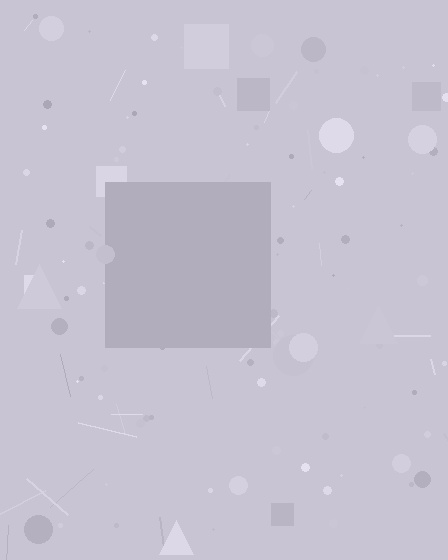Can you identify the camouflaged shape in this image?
The camouflaged shape is a square.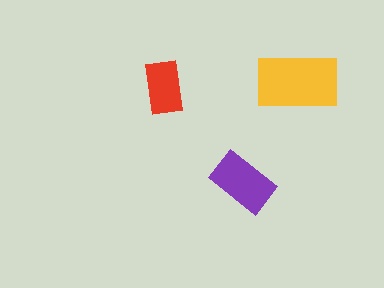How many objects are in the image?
There are 3 objects in the image.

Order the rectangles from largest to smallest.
the yellow one, the purple one, the red one.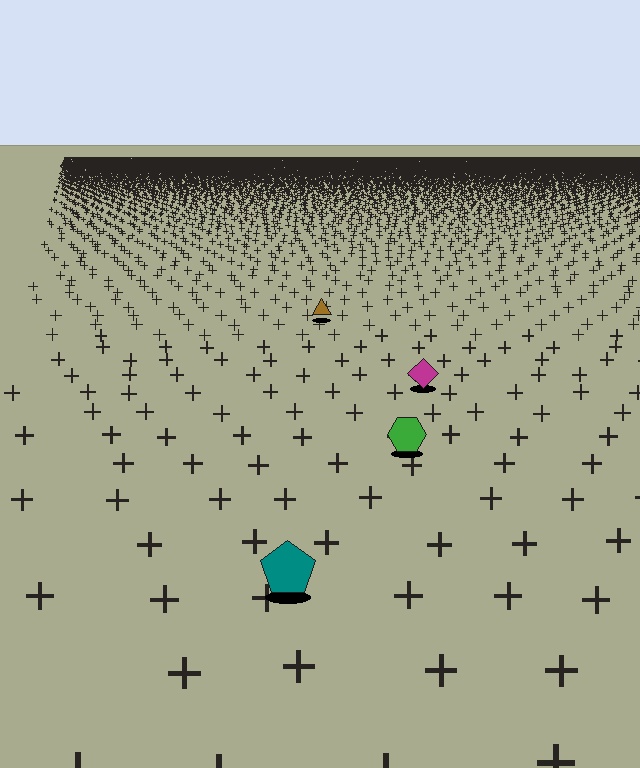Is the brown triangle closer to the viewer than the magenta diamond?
No. The magenta diamond is closer — you can tell from the texture gradient: the ground texture is coarser near it.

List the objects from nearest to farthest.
From nearest to farthest: the teal pentagon, the green hexagon, the magenta diamond, the brown triangle.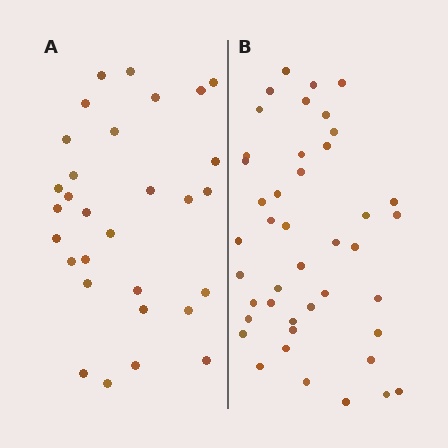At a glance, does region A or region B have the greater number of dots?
Region B (the right region) has more dots.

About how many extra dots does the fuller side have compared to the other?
Region B has approximately 15 more dots than region A.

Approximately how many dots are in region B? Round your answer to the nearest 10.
About 40 dots. (The exact count is 43, which rounds to 40.)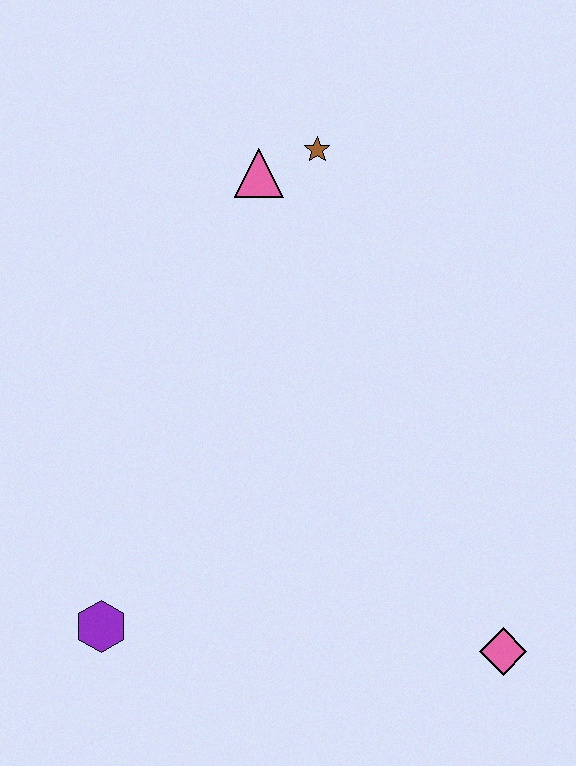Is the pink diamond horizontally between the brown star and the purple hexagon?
No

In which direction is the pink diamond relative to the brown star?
The pink diamond is below the brown star.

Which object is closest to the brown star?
The pink triangle is closest to the brown star.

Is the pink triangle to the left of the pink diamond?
Yes